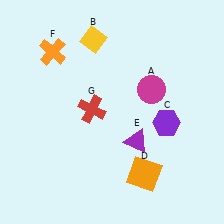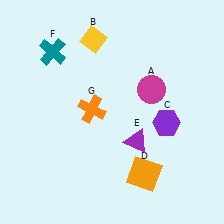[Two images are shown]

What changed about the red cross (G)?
In Image 1, G is red. In Image 2, it changed to orange.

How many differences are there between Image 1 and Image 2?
There are 2 differences between the two images.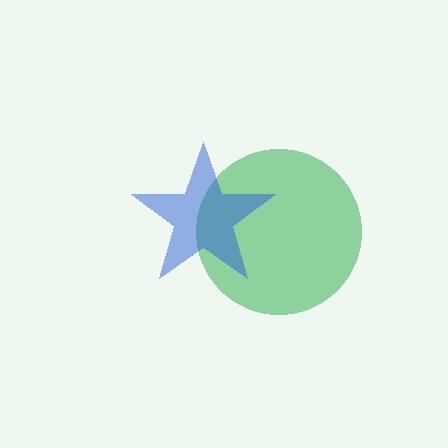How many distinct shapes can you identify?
There are 2 distinct shapes: a green circle, a blue star.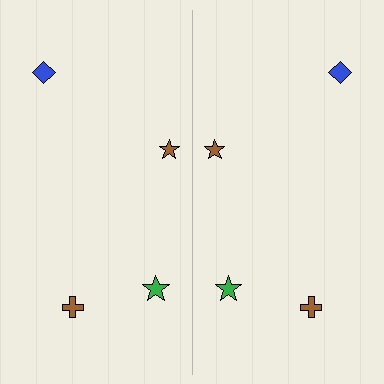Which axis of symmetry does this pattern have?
The pattern has a vertical axis of symmetry running through the center of the image.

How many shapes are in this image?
There are 8 shapes in this image.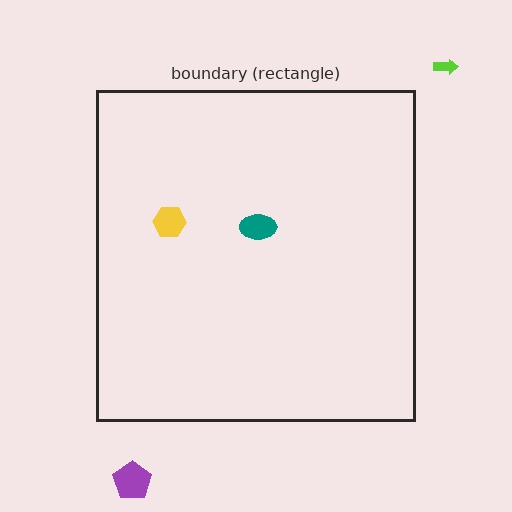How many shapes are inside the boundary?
2 inside, 2 outside.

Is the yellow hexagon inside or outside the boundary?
Inside.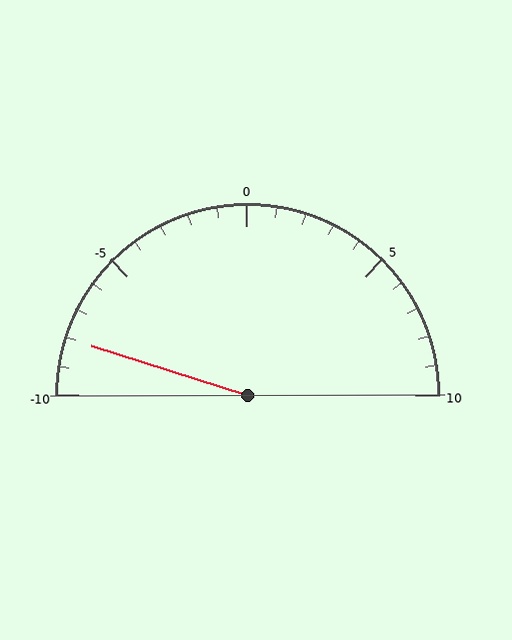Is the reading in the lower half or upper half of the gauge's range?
The reading is in the lower half of the range (-10 to 10).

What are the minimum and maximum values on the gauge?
The gauge ranges from -10 to 10.